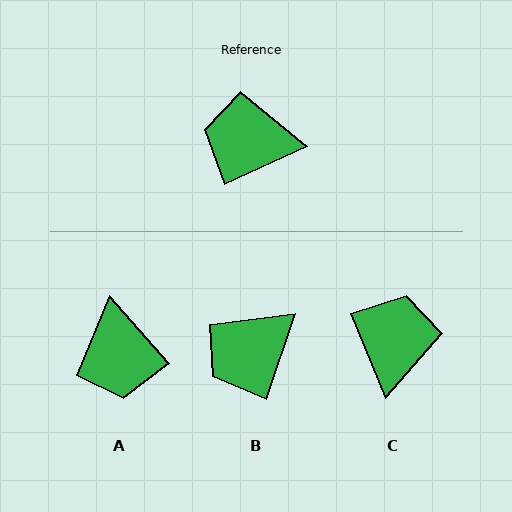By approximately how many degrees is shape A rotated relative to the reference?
Approximately 107 degrees counter-clockwise.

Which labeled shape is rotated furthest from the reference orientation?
A, about 107 degrees away.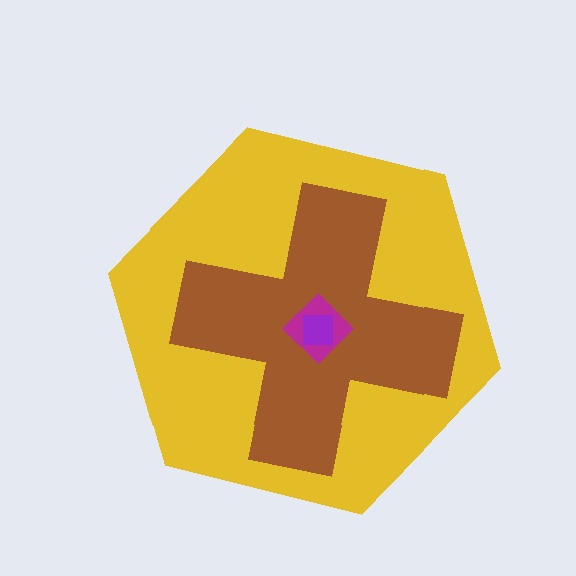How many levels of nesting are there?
4.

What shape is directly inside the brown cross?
The magenta diamond.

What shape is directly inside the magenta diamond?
The purple square.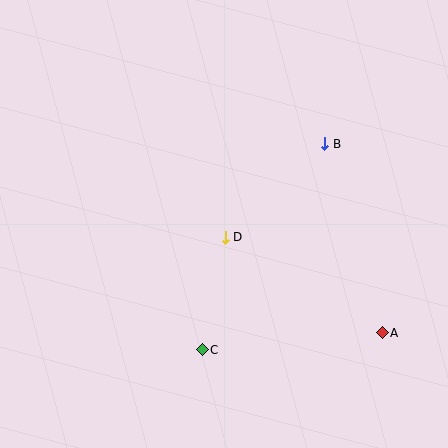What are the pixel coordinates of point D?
Point D is at (225, 237).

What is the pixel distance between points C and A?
The distance between C and A is 181 pixels.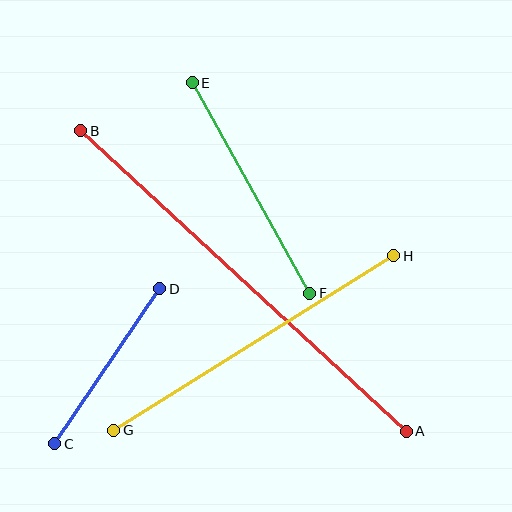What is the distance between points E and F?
The distance is approximately 241 pixels.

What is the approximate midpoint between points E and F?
The midpoint is at approximately (251, 188) pixels.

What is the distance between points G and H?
The distance is approximately 329 pixels.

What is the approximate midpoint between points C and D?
The midpoint is at approximately (107, 366) pixels.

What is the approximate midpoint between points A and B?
The midpoint is at approximately (244, 281) pixels.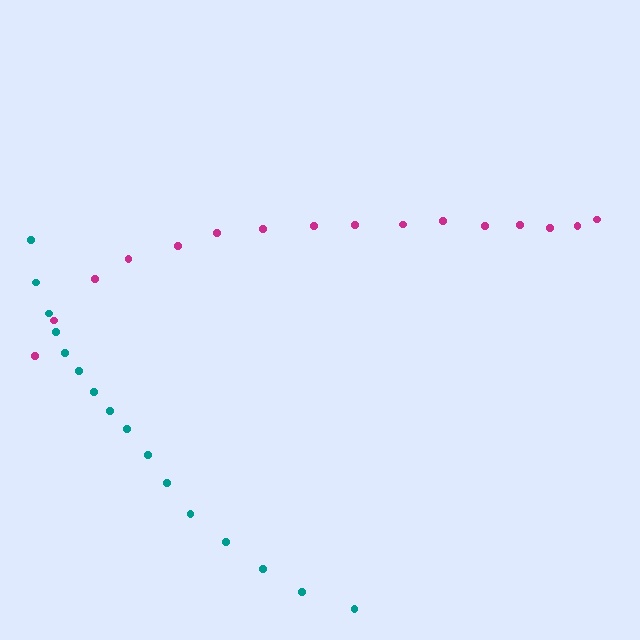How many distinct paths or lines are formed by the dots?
There are 2 distinct paths.